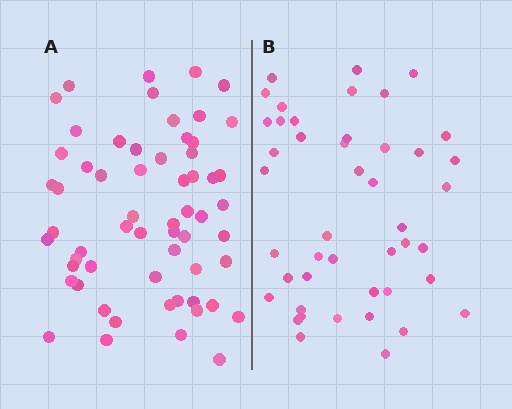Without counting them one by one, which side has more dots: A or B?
Region A (the left region) has more dots.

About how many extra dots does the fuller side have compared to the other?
Region A has approximately 15 more dots than region B.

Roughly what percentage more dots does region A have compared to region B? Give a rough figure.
About 35% more.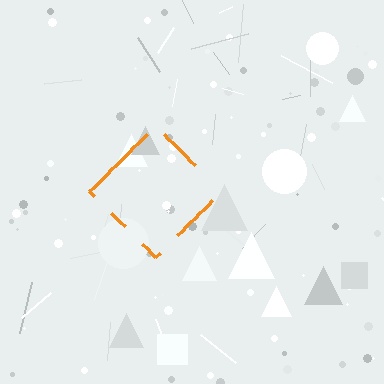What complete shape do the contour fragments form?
The contour fragments form a diamond.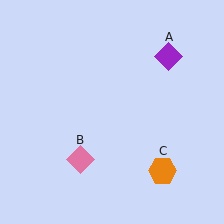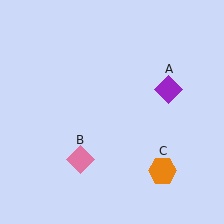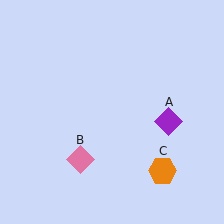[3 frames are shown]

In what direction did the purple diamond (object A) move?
The purple diamond (object A) moved down.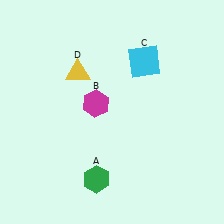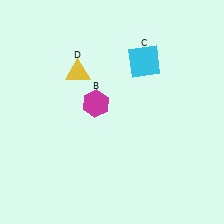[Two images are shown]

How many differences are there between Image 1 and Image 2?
There is 1 difference between the two images.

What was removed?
The green hexagon (A) was removed in Image 2.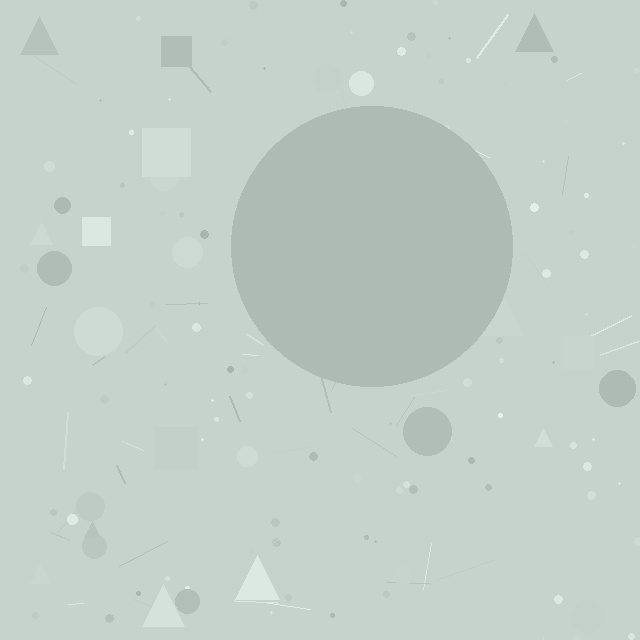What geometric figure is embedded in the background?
A circle is embedded in the background.